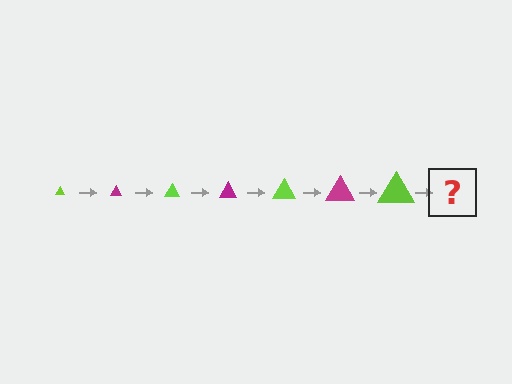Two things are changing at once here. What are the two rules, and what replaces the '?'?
The two rules are that the triangle grows larger each step and the color cycles through lime and magenta. The '?' should be a magenta triangle, larger than the previous one.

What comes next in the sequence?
The next element should be a magenta triangle, larger than the previous one.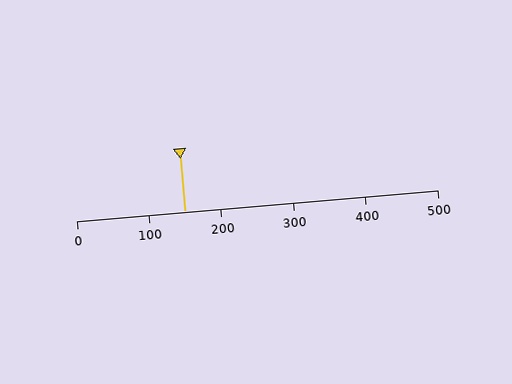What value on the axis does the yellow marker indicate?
The marker indicates approximately 150.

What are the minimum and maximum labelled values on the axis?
The axis runs from 0 to 500.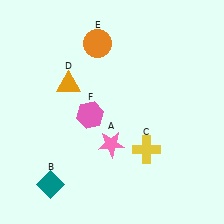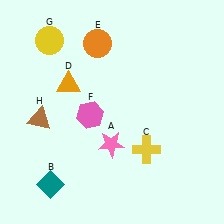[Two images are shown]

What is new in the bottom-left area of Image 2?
A brown triangle (H) was added in the bottom-left area of Image 2.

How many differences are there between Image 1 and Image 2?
There are 2 differences between the two images.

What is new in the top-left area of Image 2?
A yellow circle (G) was added in the top-left area of Image 2.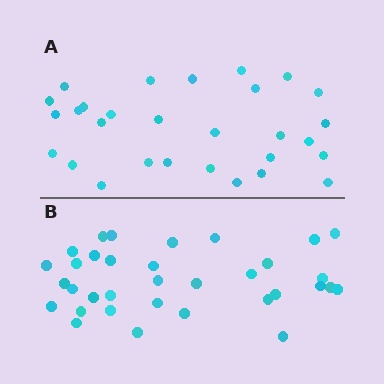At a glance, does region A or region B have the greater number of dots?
Region B (the bottom region) has more dots.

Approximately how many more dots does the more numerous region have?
Region B has about 5 more dots than region A.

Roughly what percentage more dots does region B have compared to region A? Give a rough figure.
About 15% more.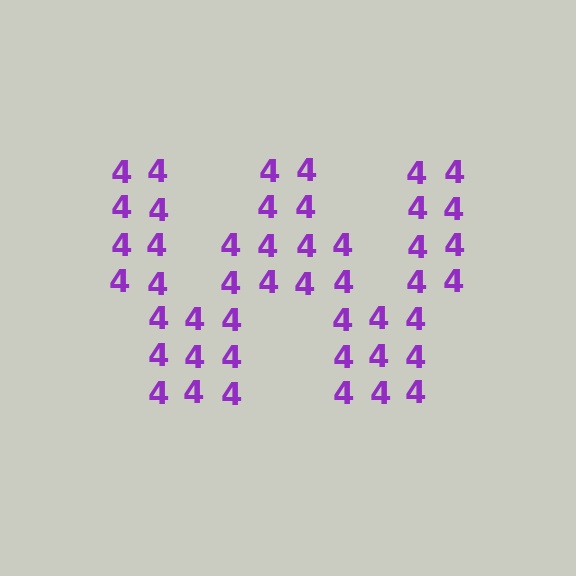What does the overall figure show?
The overall figure shows the letter W.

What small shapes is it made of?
It is made of small digit 4's.